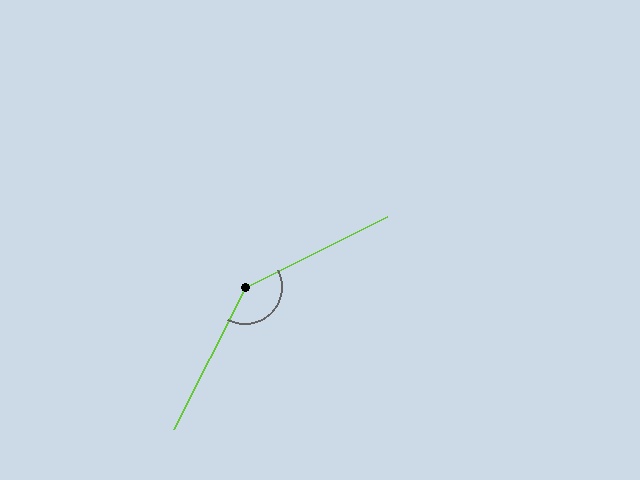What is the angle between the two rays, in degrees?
Approximately 143 degrees.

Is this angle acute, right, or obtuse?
It is obtuse.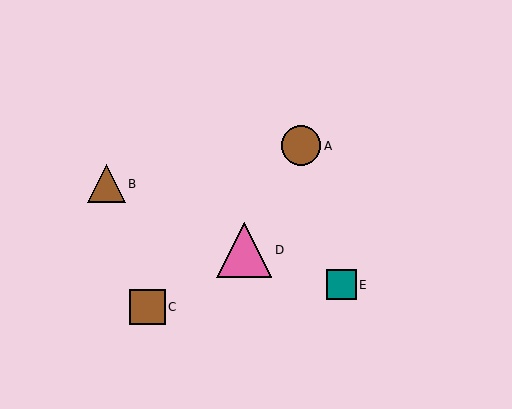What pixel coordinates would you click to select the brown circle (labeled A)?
Click at (301, 146) to select the brown circle A.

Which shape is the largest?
The pink triangle (labeled D) is the largest.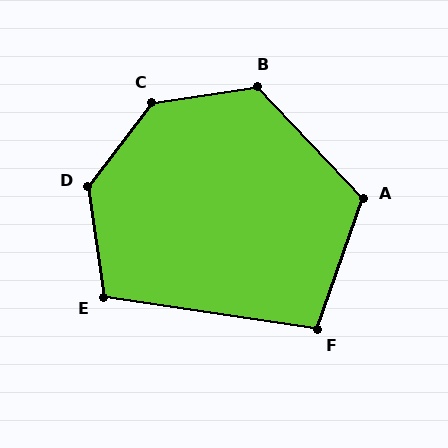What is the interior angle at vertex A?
Approximately 118 degrees (obtuse).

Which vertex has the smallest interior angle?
F, at approximately 100 degrees.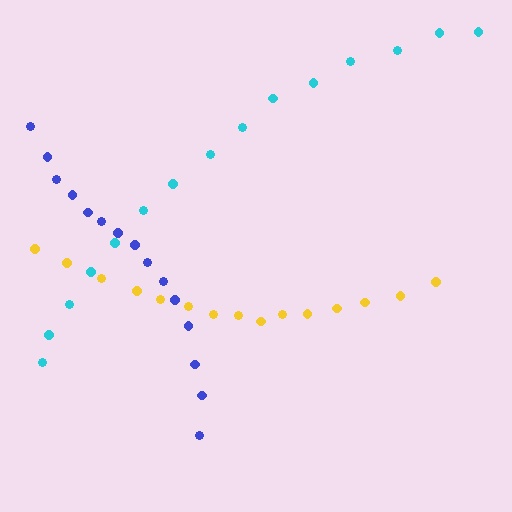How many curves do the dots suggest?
There are 3 distinct paths.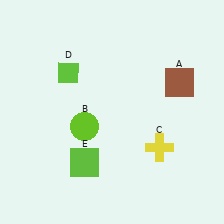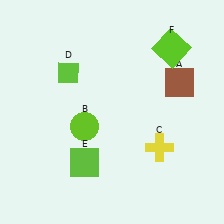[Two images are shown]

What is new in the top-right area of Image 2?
A lime square (F) was added in the top-right area of Image 2.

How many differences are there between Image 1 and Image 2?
There is 1 difference between the two images.